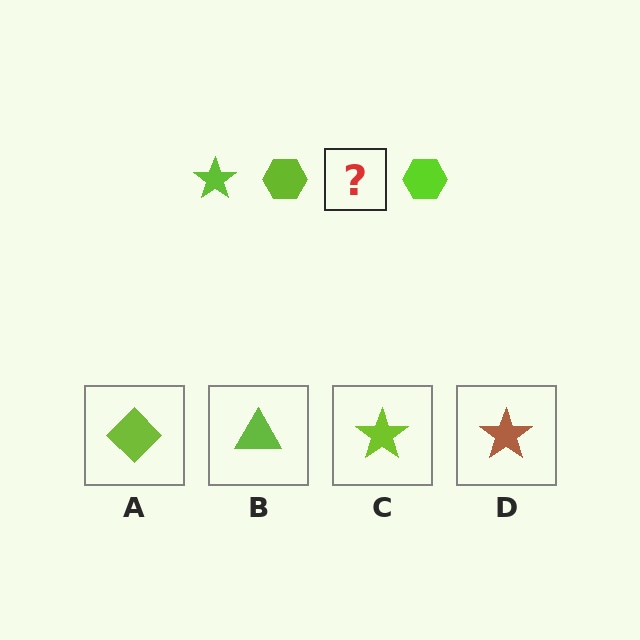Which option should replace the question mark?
Option C.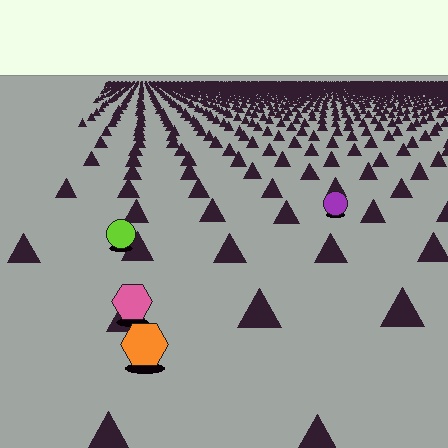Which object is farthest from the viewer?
The purple circle is farthest from the viewer. It appears smaller and the ground texture around it is denser.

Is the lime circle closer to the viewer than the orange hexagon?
No. The orange hexagon is closer — you can tell from the texture gradient: the ground texture is coarser near it.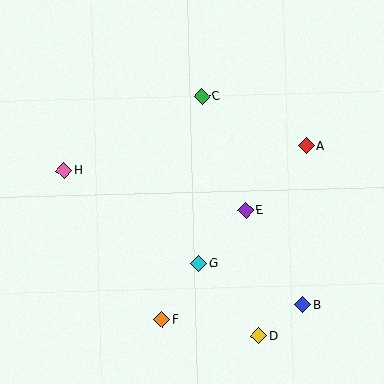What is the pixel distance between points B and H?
The distance between B and H is 274 pixels.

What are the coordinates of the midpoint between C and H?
The midpoint between C and H is at (133, 133).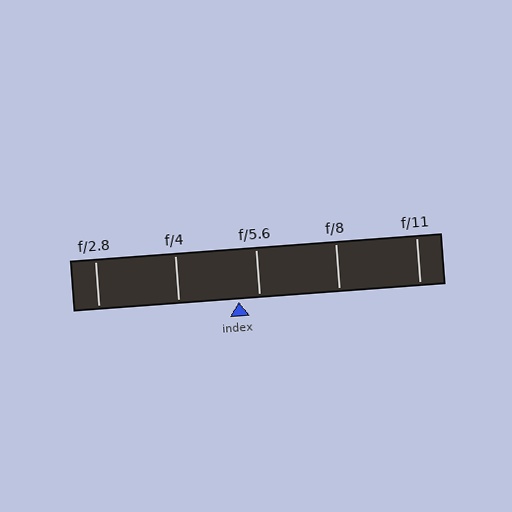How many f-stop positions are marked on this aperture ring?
There are 5 f-stop positions marked.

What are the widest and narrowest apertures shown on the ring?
The widest aperture shown is f/2.8 and the narrowest is f/11.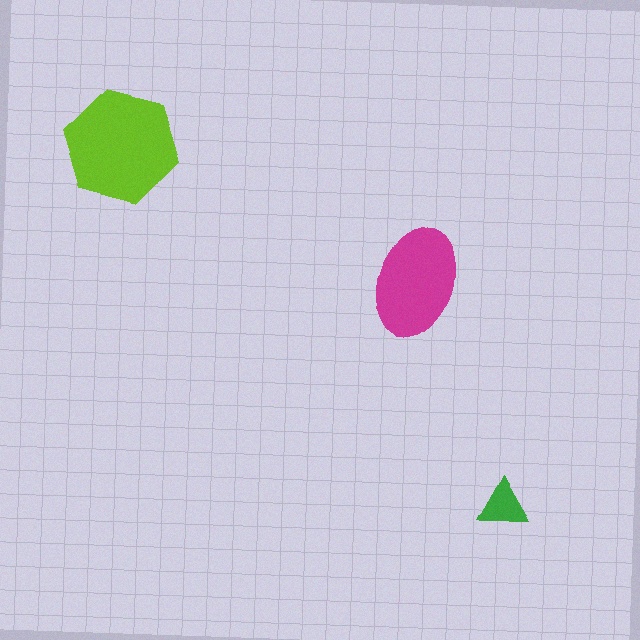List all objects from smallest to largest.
The green triangle, the magenta ellipse, the lime hexagon.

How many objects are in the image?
There are 3 objects in the image.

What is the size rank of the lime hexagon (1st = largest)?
1st.